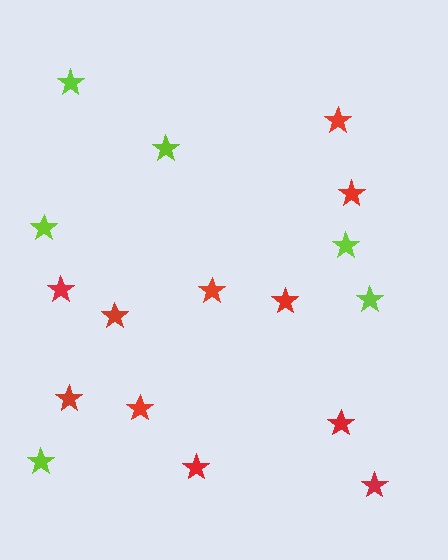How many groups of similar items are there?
There are 2 groups: one group of red stars (11) and one group of lime stars (6).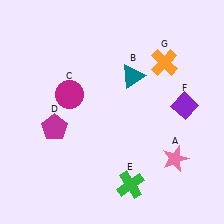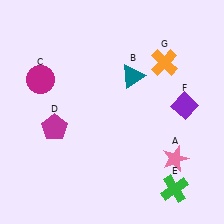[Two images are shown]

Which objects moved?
The objects that moved are: the magenta circle (C), the green cross (E).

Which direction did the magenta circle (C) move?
The magenta circle (C) moved left.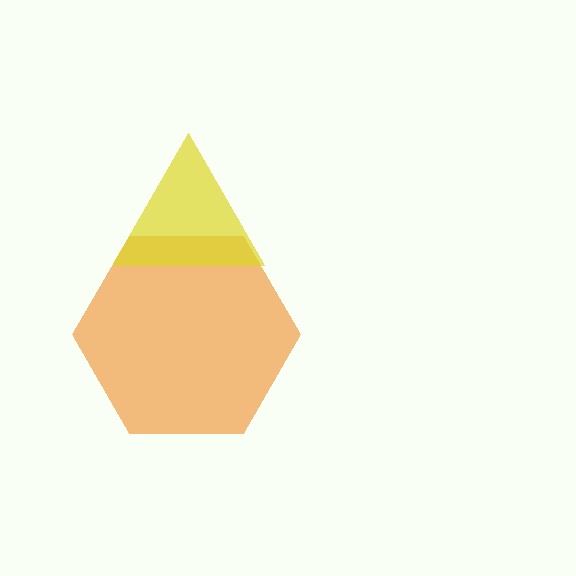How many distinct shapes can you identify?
There are 2 distinct shapes: an orange hexagon, a yellow triangle.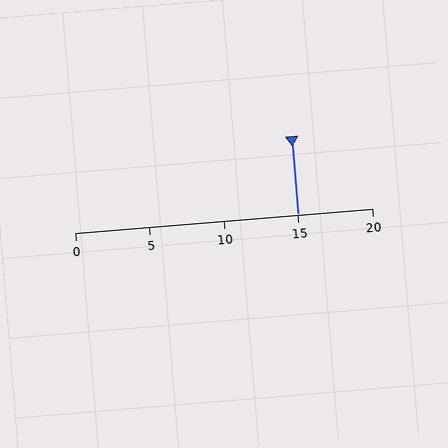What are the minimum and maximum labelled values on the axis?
The axis runs from 0 to 20.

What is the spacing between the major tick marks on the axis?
The major ticks are spaced 5 apart.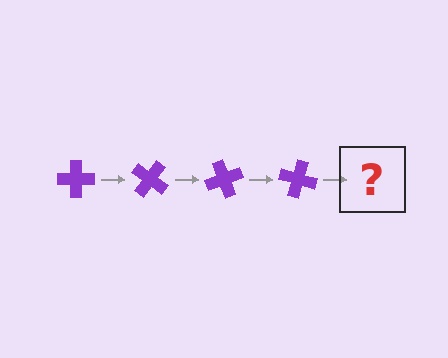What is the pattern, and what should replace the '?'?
The pattern is that the cross rotates 35 degrees each step. The '?' should be a purple cross rotated 140 degrees.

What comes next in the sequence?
The next element should be a purple cross rotated 140 degrees.